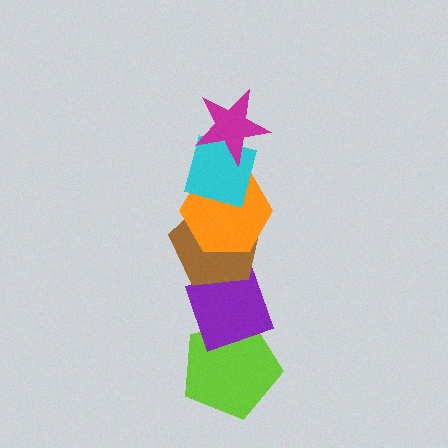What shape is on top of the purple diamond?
The brown pentagon is on top of the purple diamond.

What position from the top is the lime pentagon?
The lime pentagon is 6th from the top.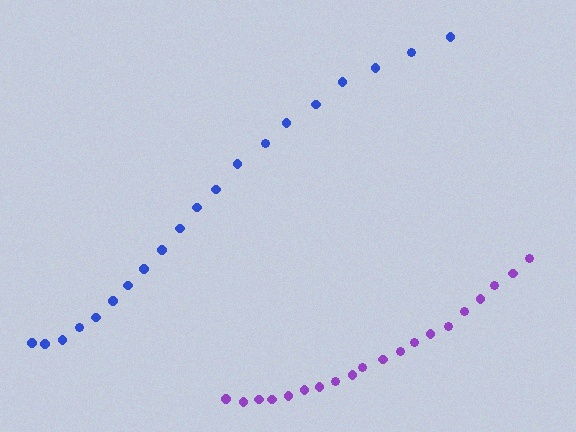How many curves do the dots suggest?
There are 2 distinct paths.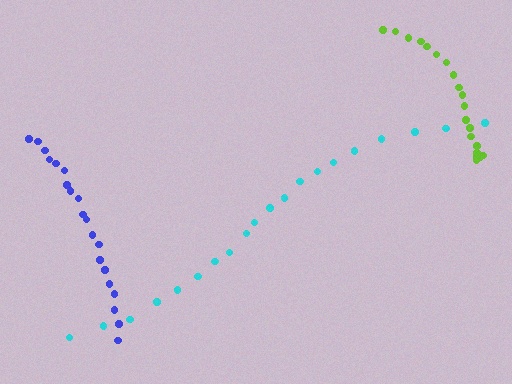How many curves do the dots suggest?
There are 3 distinct paths.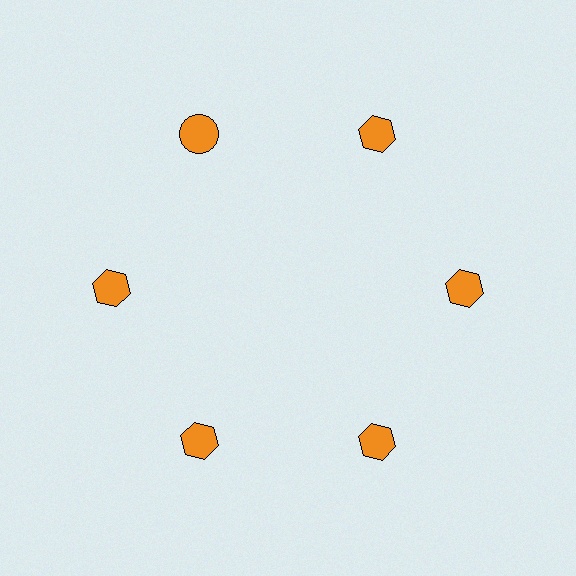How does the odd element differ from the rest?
It has a different shape: circle instead of hexagon.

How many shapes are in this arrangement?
There are 6 shapes arranged in a ring pattern.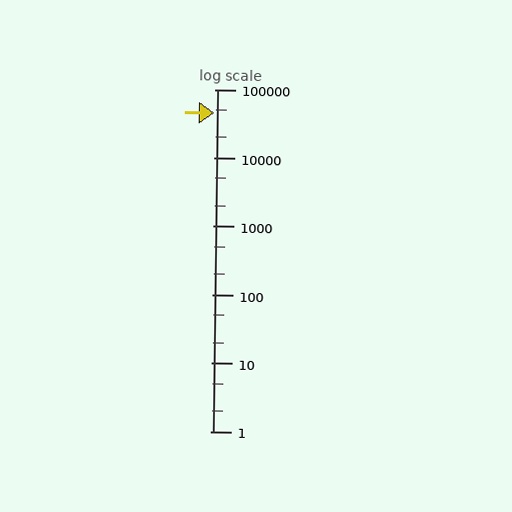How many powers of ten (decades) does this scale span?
The scale spans 5 decades, from 1 to 100000.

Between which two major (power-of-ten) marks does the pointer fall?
The pointer is between 10000 and 100000.